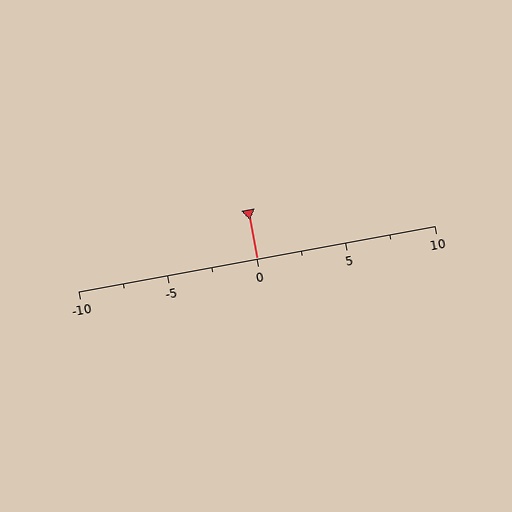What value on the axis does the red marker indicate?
The marker indicates approximately 0.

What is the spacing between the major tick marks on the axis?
The major ticks are spaced 5 apart.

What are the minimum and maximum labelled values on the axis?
The axis runs from -10 to 10.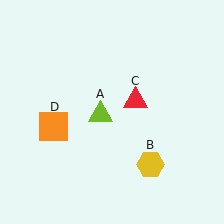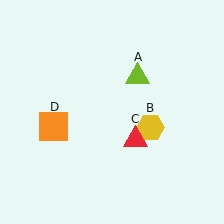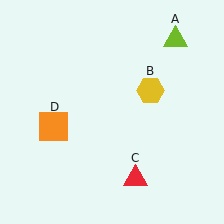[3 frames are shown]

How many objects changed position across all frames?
3 objects changed position: lime triangle (object A), yellow hexagon (object B), red triangle (object C).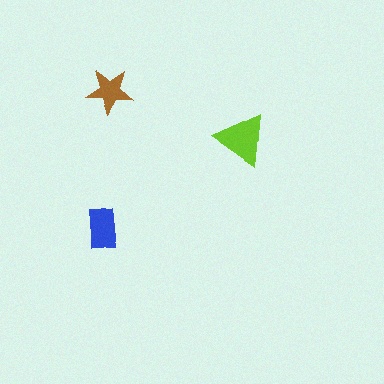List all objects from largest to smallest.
The lime triangle, the blue rectangle, the brown star.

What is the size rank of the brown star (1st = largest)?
3rd.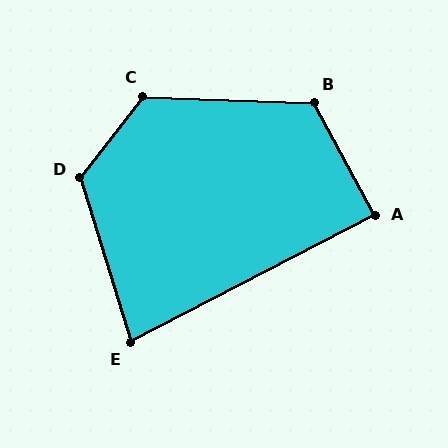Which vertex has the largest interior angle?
C, at approximately 126 degrees.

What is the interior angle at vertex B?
Approximately 120 degrees (obtuse).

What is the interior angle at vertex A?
Approximately 89 degrees (approximately right).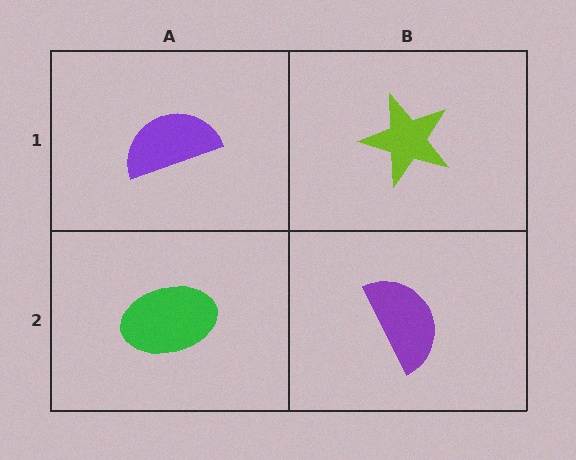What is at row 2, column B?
A purple semicircle.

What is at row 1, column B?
A lime star.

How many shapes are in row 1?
2 shapes.